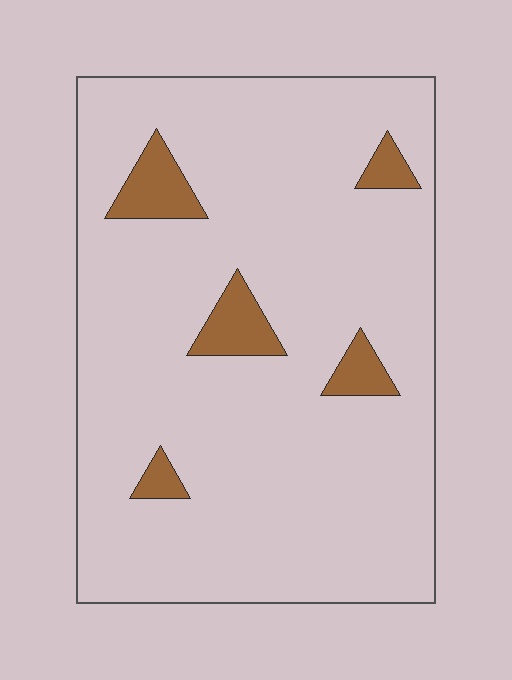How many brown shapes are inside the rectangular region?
5.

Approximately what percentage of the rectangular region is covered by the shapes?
Approximately 10%.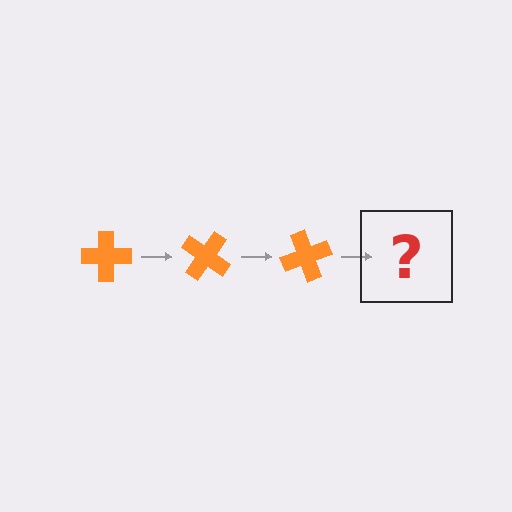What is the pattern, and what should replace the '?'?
The pattern is that the cross rotates 35 degrees each step. The '?' should be an orange cross rotated 105 degrees.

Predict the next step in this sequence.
The next step is an orange cross rotated 105 degrees.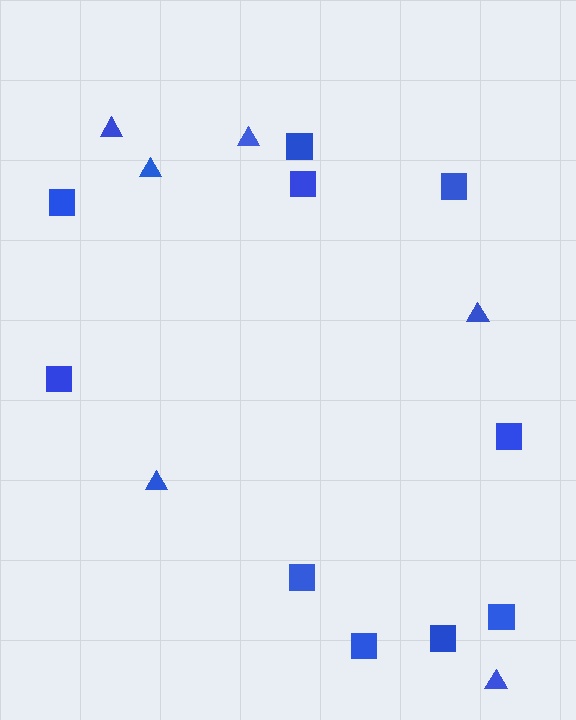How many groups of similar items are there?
There are 2 groups: one group of squares (10) and one group of triangles (6).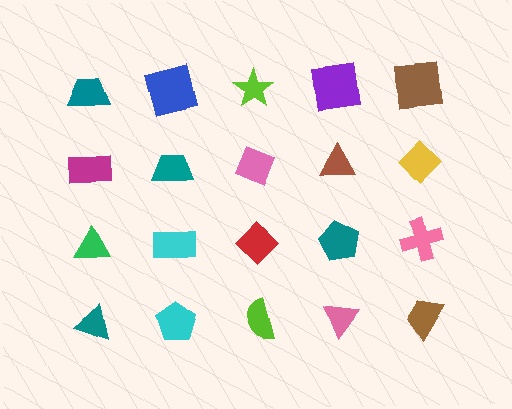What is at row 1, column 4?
A purple square.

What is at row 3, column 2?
A cyan rectangle.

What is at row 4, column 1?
A teal triangle.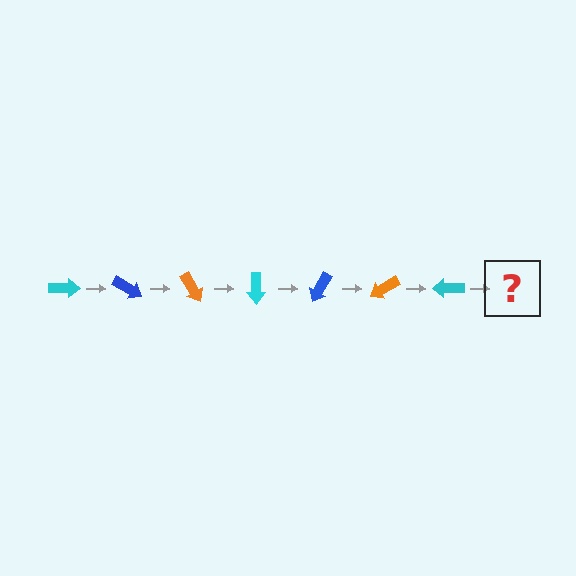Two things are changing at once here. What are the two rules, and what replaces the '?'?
The two rules are that it rotates 30 degrees each step and the color cycles through cyan, blue, and orange. The '?' should be a blue arrow, rotated 210 degrees from the start.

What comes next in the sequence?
The next element should be a blue arrow, rotated 210 degrees from the start.